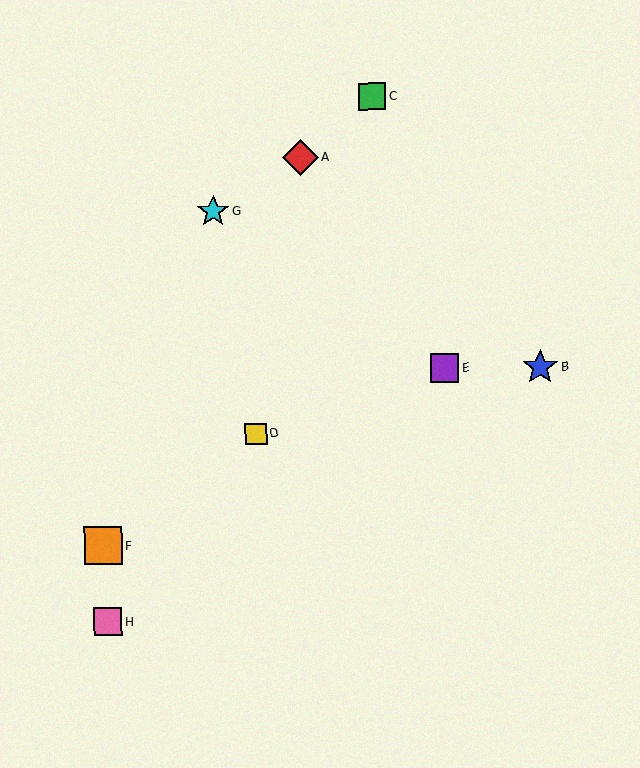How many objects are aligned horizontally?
2 objects (B, E) are aligned horizontally.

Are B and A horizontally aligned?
No, B is at y≈367 and A is at y≈158.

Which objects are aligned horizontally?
Objects B, E are aligned horizontally.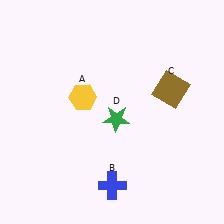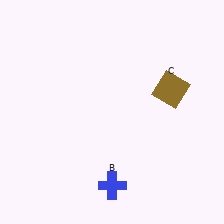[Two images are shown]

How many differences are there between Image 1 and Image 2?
There are 2 differences between the two images.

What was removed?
The yellow hexagon (A), the green star (D) were removed in Image 2.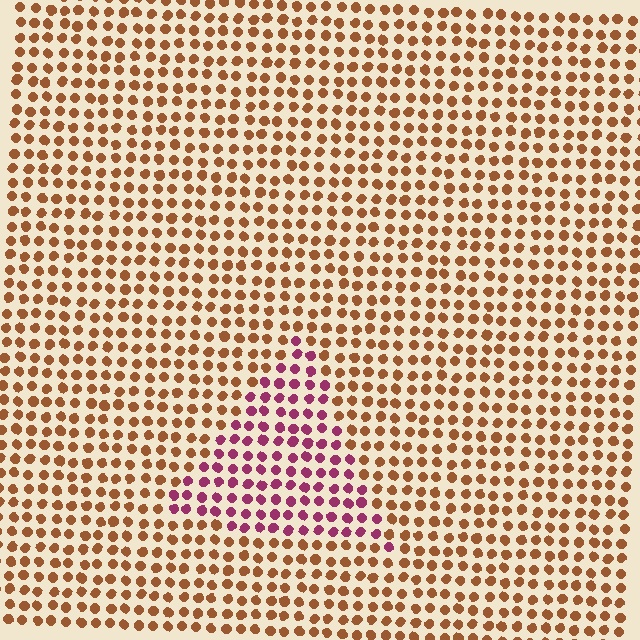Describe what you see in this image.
The image is filled with small brown elements in a uniform arrangement. A triangle-shaped region is visible where the elements are tinted to a slightly different hue, forming a subtle color boundary.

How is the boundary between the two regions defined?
The boundary is defined purely by a slight shift in hue (about 56 degrees). Spacing, size, and orientation are identical on both sides.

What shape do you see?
I see a triangle.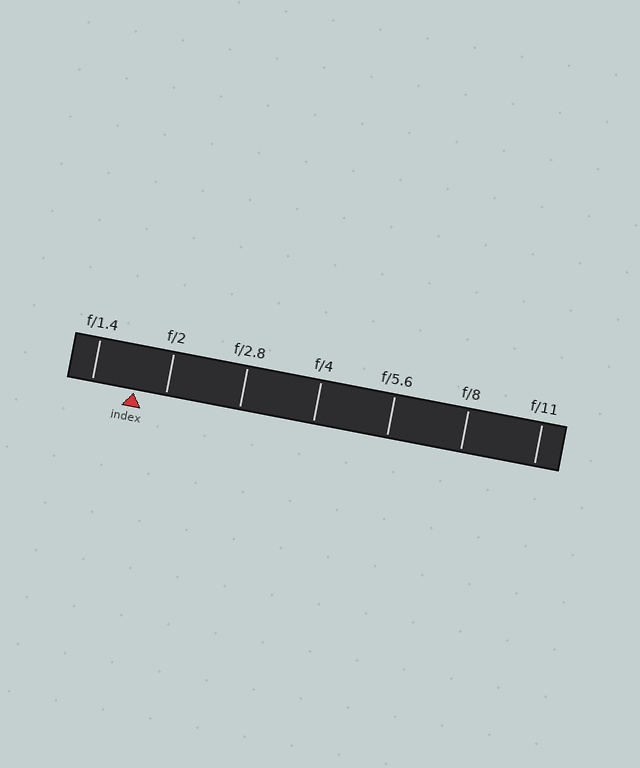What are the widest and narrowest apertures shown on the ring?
The widest aperture shown is f/1.4 and the narrowest is f/11.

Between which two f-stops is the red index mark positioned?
The index mark is between f/1.4 and f/2.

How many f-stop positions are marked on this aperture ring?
There are 7 f-stop positions marked.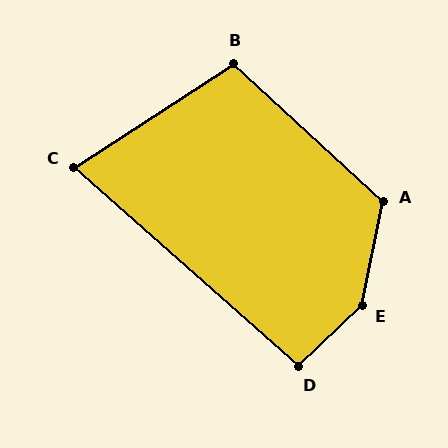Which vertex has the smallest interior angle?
C, at approximately 75 degrees.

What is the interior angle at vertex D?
Approximately 95 degrees (approximately right).